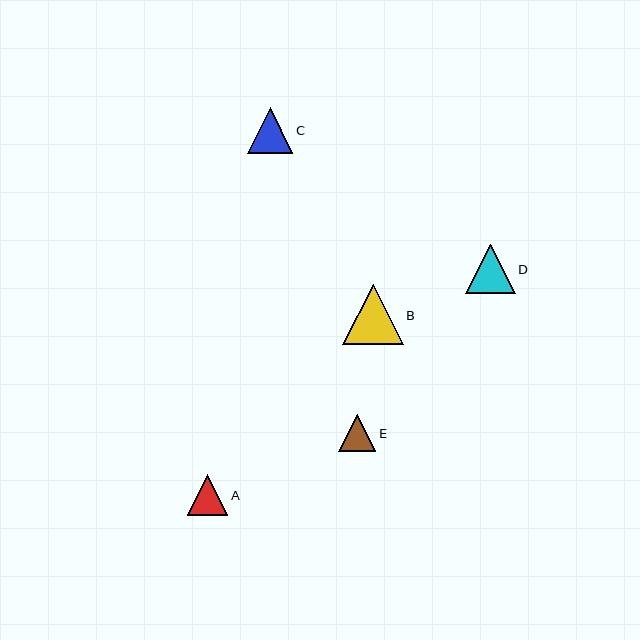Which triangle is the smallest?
Triangle E is the smallest with a size of approximately 37 pixels.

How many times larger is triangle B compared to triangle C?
Triangle B is approximately 1.3 times the size of triangle C.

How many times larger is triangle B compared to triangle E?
Triangle B is approximately 1.6 times the size of triangle E.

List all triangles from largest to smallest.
From largest to smallest: B, D, C, A, E.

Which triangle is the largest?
Triangle B is the largest with a size of approximately 60 pixels.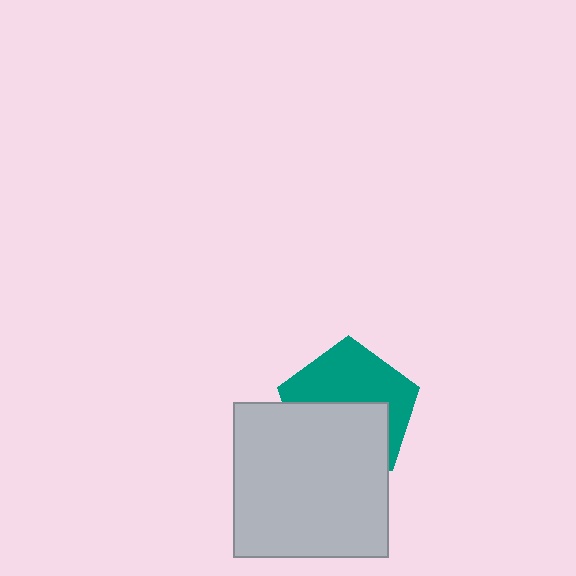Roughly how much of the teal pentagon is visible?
About half of it is visible (roughly 50%).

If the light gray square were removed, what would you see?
You would see the complete teal pentagon.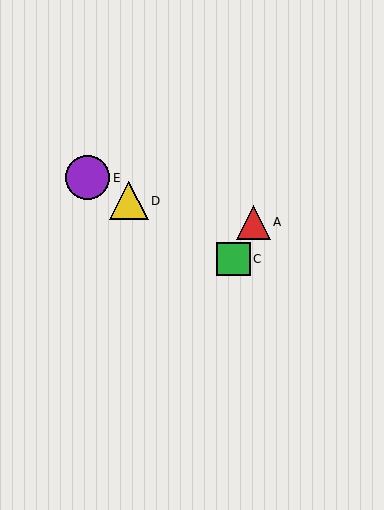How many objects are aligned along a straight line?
4 objects (B, C, D, E) are aligned along a straight line.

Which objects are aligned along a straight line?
Objects B, C, D, E are aligned along a straight line.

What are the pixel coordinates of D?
Object D is at (129, 201).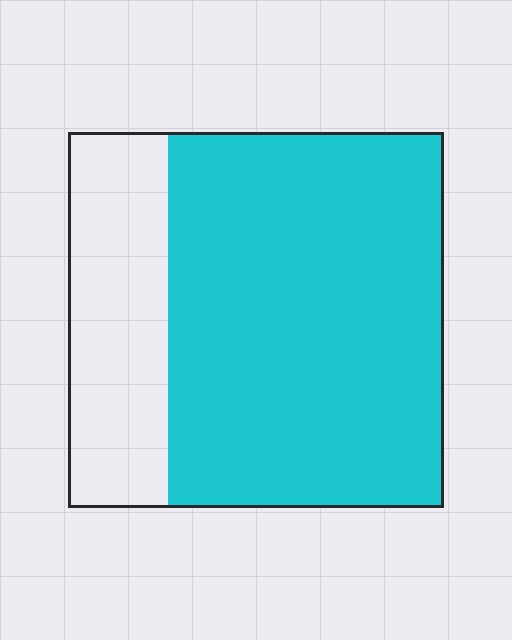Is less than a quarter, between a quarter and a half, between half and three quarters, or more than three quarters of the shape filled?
Between half and three quarters.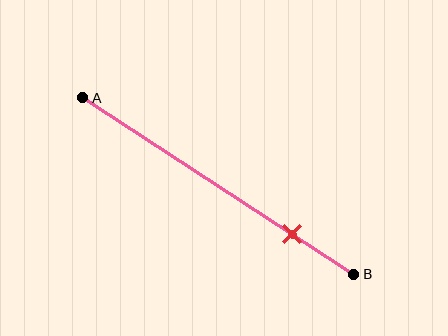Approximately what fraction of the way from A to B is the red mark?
The red mark is approximately 75% of the way from A to B.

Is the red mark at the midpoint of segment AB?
No, the mark is at about 75% from A, not at the 50% midpoint.